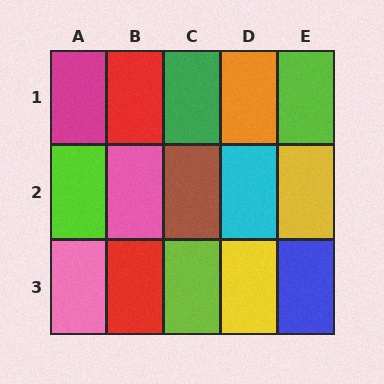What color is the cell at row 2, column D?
Cyan.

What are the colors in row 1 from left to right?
Magenta, red, green, orange, lime.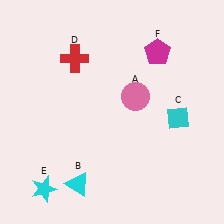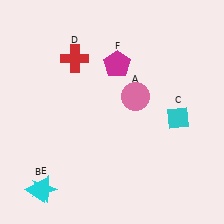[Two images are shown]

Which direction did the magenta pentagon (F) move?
The magenta pentagon (F) moved left.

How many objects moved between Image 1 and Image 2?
2 objects moved between the two images.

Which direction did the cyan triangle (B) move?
The cyan triangle (B) moved left.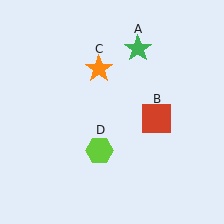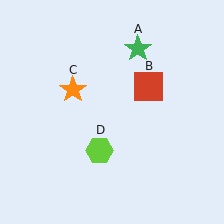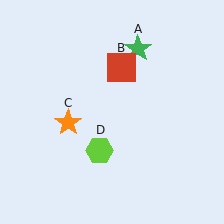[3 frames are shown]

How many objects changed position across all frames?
2 objects changed position: red square (object B), orange star (object C).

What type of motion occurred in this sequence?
The red square (object B), orange star (object C) rotated counterclockwise around the center of the scene.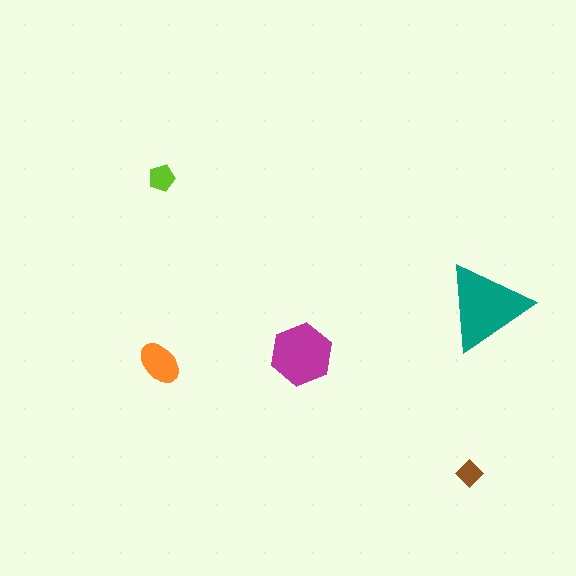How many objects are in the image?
There are 5 objects in the image.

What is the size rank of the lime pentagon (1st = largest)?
4th.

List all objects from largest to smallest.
The teal triangle, the magenta hexagon, the orange ellipse, the lime pentagon, the brown diamond.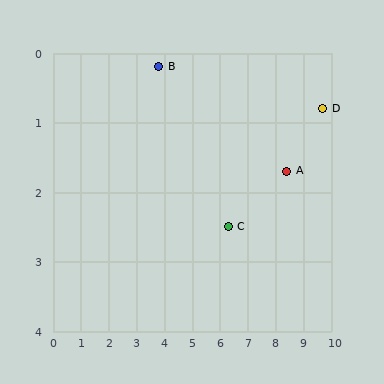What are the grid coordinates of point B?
Point B is at approximately (3.8, 0.2).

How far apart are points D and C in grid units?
Points D and C are about 3.8 grid units apart.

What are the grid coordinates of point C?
Point C is at approximately (6.3, 2.5).